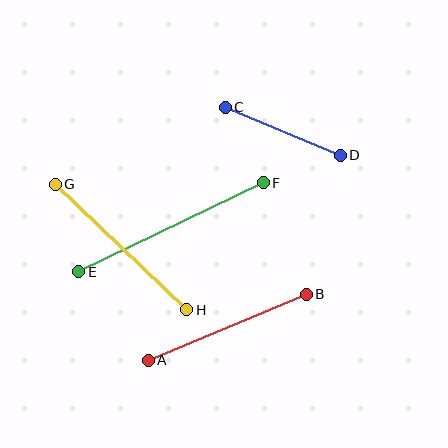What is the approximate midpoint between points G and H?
The midpoint is at approximately (121, 247) pixels.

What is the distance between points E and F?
The distance is approximately 205 pixels.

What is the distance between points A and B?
The distance is approximately 171 pixels.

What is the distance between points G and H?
The distance is approximately 182 pixels.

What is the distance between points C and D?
The distance is approximately 125 pixels.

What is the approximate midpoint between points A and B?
The midpoint is at approximately (227, 327) pixels.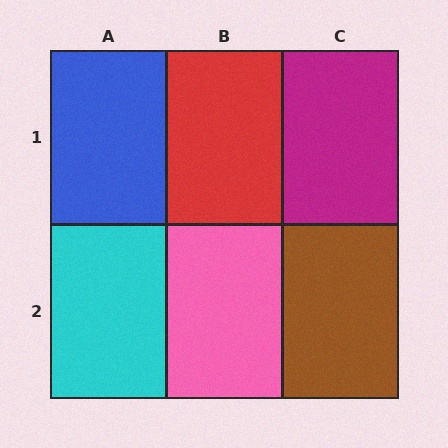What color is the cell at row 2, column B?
Pink.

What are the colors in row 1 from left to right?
Blue, red, magenta.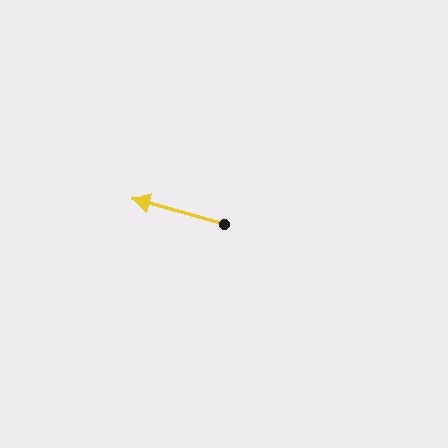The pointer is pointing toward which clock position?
Roughly 10 o'clock.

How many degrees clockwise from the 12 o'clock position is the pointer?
Approximately 286 degrees.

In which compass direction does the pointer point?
West.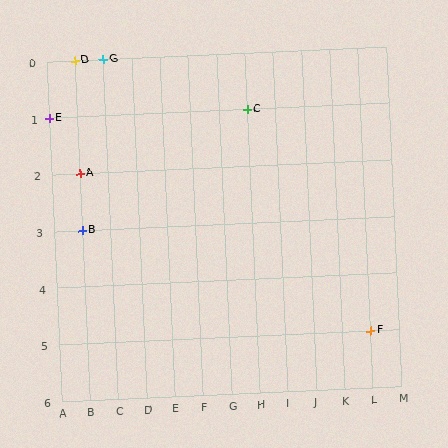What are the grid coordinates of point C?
Point C is at grid coordinates (H, 1).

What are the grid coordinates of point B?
Point B is at grid coordinates (B, 3).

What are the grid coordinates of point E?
Point E is at grid coordinates (A, 1).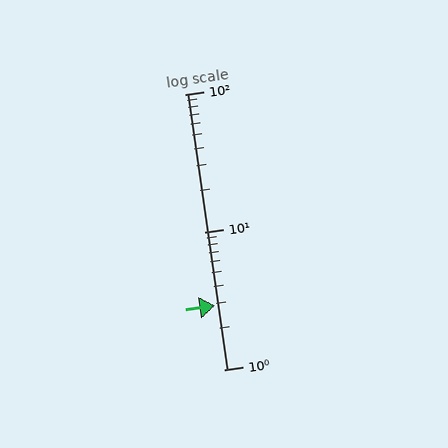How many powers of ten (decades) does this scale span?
The scale spans 2 decades, from 1 to 100.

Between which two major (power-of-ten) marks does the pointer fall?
The pointer is between 1 and 10.